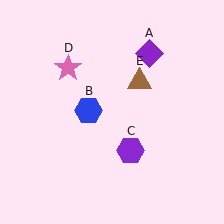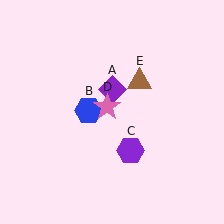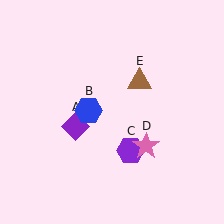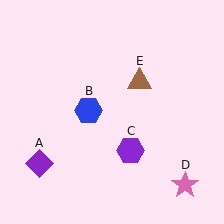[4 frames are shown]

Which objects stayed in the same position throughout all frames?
Blue hexagon (object B) and purple hexagon (object C) and brown triangle (object E) remained stationary.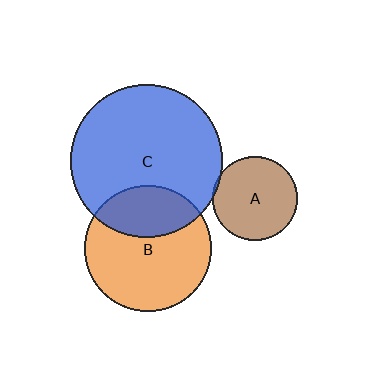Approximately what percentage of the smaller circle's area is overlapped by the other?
Approximately 5%.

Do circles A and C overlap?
Yes.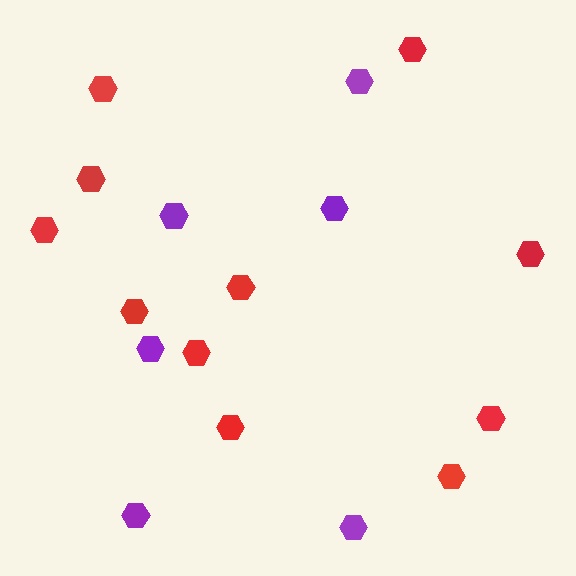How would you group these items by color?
There are 2 groups: one group of red hexagons (11) and one group of purple hexagons (6).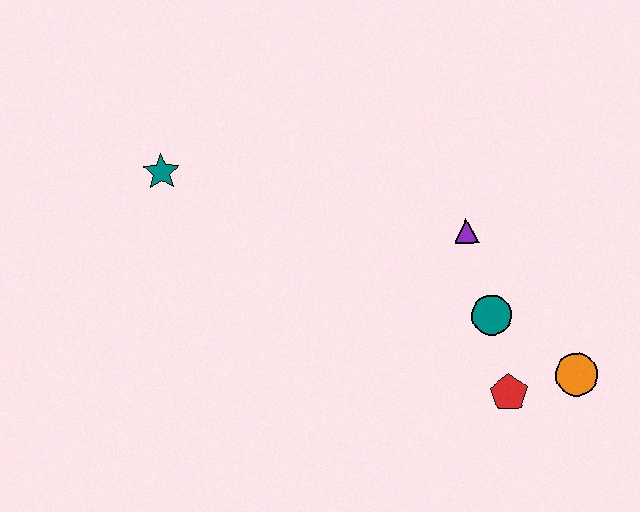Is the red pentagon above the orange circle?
No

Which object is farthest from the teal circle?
The teal star is farthest from the teal circle.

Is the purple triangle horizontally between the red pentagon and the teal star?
Yes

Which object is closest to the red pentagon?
The orange circle is closest to the red pentagon.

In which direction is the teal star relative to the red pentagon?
The teal star is to the left of the red pentagon.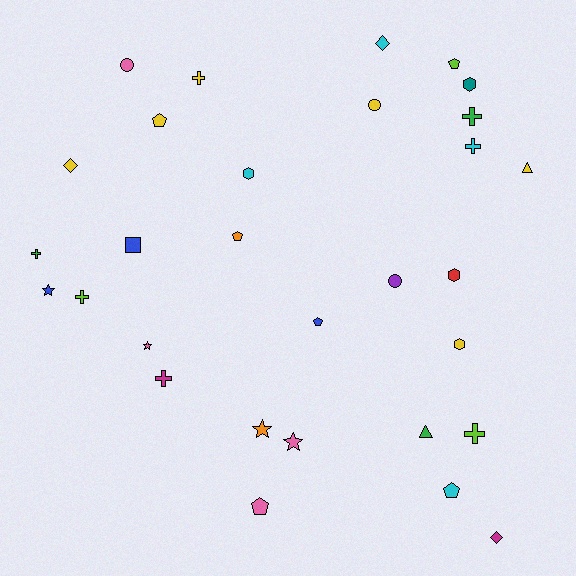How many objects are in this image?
There are 30 objects.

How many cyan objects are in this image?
There are 4 cyan objects.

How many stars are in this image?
There are 4 stars.